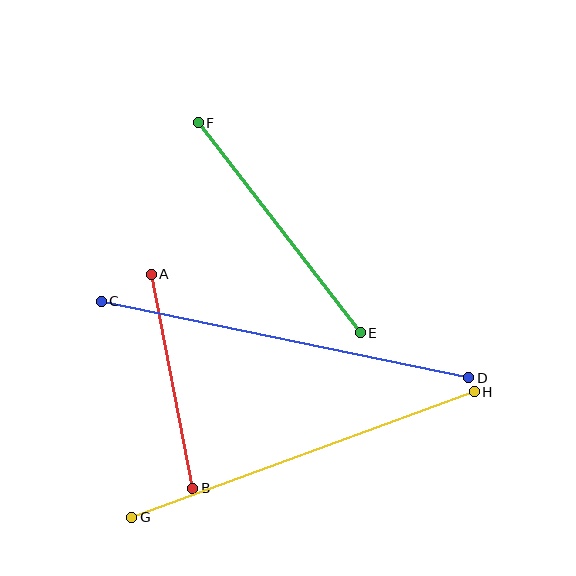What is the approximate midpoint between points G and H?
The midpoint is at approximately (303, 454) pixels.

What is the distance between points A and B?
The distance is approximately 218 pixels.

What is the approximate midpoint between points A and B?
The midpoint is at approximately (172, 381) pixels.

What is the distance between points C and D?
The distance is approximately 376 pixels.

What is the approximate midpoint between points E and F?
The midpoint is at approximately (279, 228) pixels.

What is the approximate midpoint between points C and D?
The midpoint is at approximately (285, 340) pixels.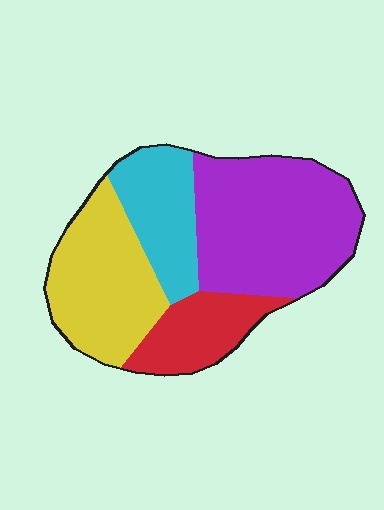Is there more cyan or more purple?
Purple.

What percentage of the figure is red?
Red takes up about one sixth (1/6) of the figure.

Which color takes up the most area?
Purple, at roughly 40%.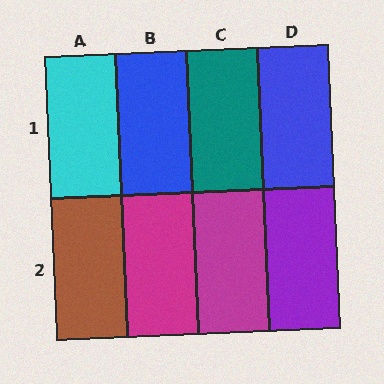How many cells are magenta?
2 cells are magenta.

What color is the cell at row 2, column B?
Magenta.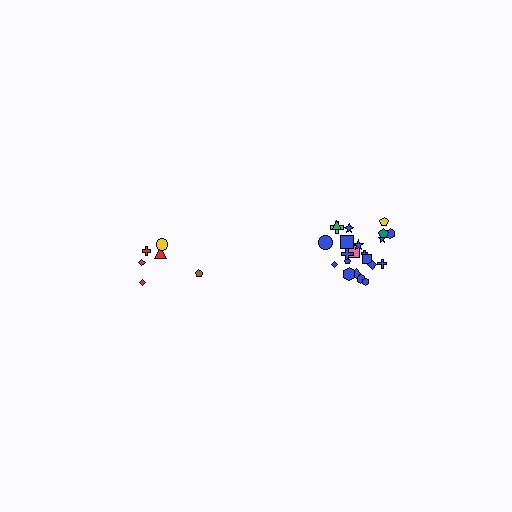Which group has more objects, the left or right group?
The right group.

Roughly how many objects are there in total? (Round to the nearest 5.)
Roughly 30 objects in total.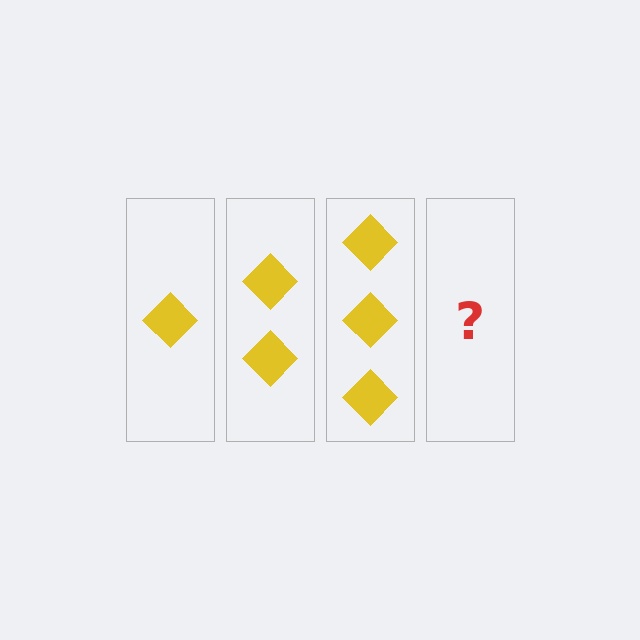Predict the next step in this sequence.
The next step is 4 diamonds.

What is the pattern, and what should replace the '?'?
The pattern is that each step adds one more diamond. The '?' should be 4 diamonds.